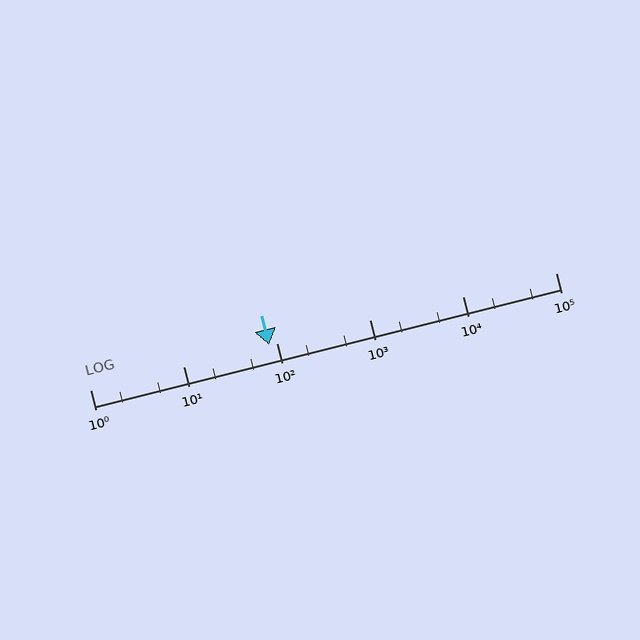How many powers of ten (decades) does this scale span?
The scale spans 5 decades, from 1 to 100000.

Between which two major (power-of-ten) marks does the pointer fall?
The pointer is between 10 and 100.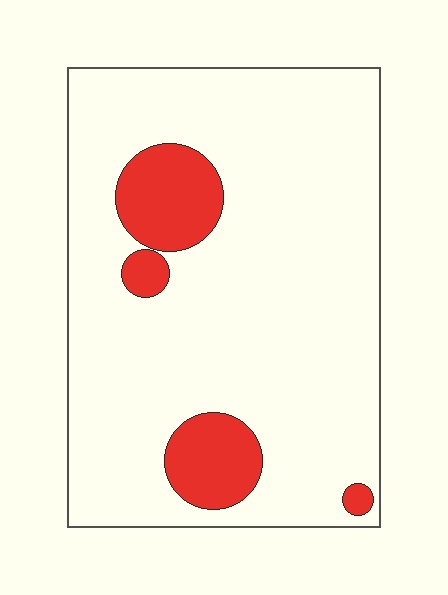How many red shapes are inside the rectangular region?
4.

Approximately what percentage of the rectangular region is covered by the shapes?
Approximately 15%.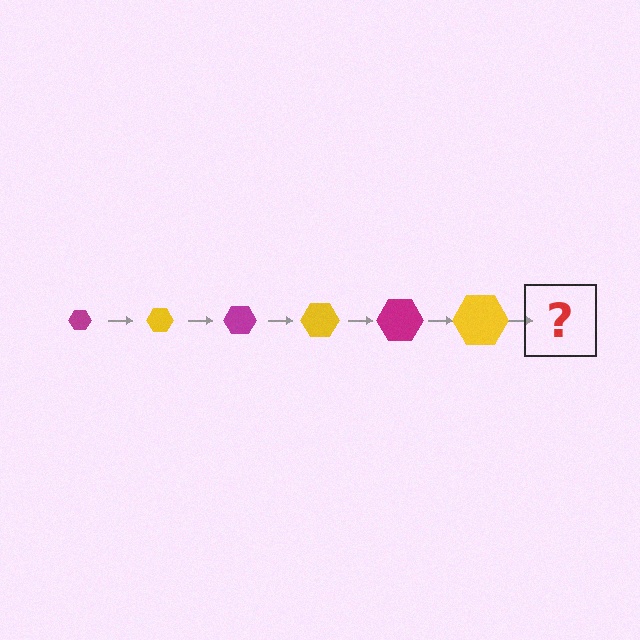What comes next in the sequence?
The next element should be a magenta hexagon, larger than the previous one.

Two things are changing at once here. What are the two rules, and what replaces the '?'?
The two rules are that the hexagon grows larger each step and the color cycles through magenta and yellow. The '?' should be a magenta hexagon, larger than the previous one.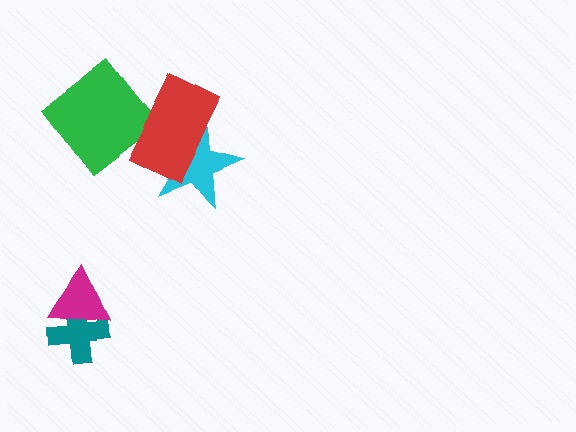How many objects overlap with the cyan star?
1 object overlaps with the cyan star.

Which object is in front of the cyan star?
The red rectangle is in front of the cyan star.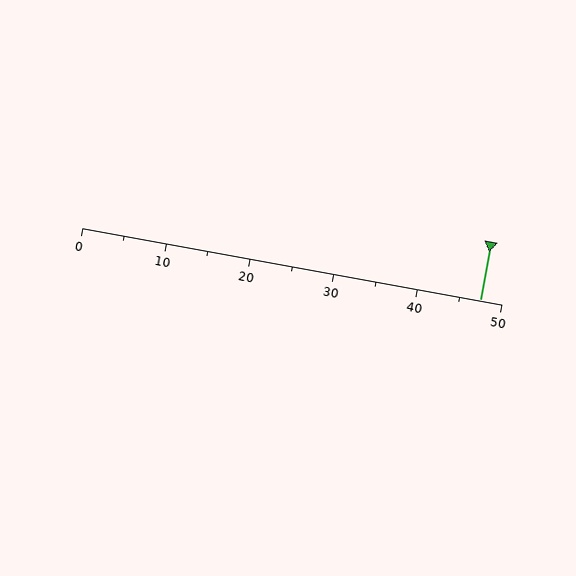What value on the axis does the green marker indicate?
The marker indicates approximately 47.5.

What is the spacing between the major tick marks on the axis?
The major ticks are spaced 10 apart.